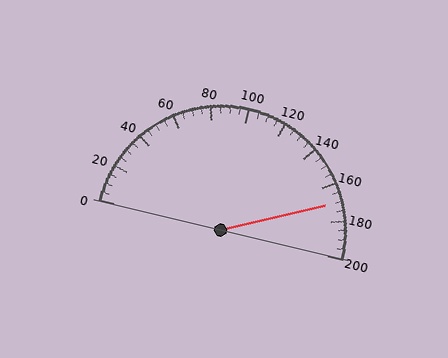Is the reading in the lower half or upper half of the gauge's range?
The reading is in the upper half of the range (0 to 200).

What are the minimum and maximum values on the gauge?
The gauge ranges from 0 to 200.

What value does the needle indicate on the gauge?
The needle indicates approximately 170.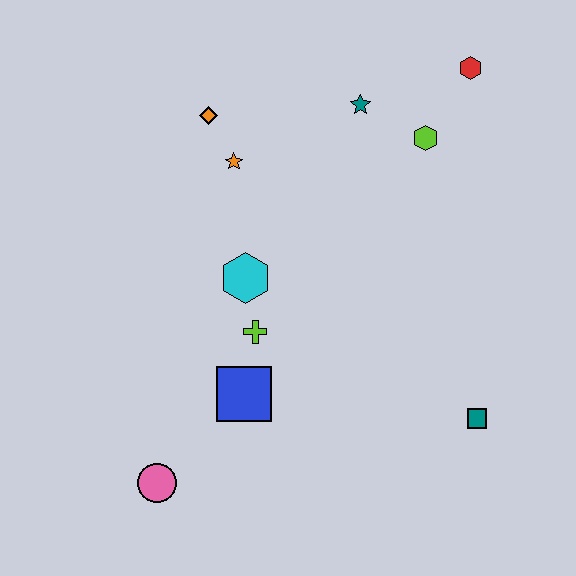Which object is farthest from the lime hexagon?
The pink circle is farthest from the lime hexagon.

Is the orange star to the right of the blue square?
No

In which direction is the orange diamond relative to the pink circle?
The orange diamond is above the pink circle.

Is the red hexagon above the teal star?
Yes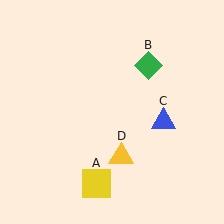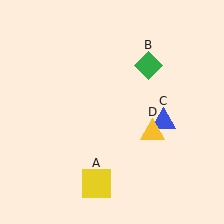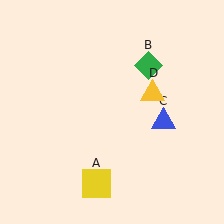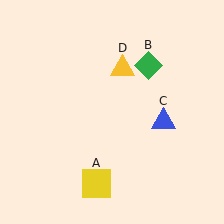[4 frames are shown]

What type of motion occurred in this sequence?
The yellow triangle (object D) rotated counterclockwise around the center of the scene.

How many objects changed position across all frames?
1 object changed position: yellow triangle (object D).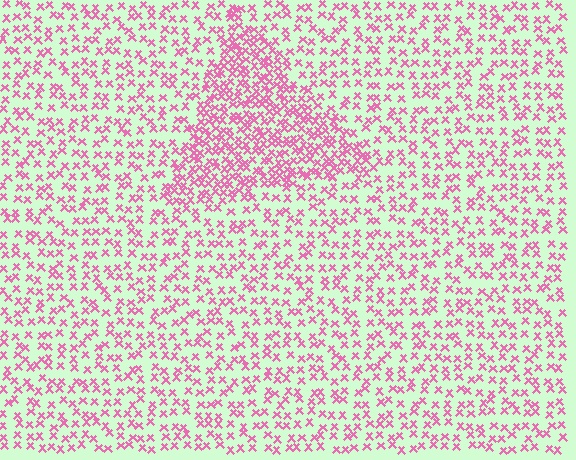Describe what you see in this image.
The image contains small pink elements arranged at two different densities. A triangle-shaped region is visible where the elements are more densely packed than the surrounding area.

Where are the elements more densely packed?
The elements are more densely packed inside the triangle boundary.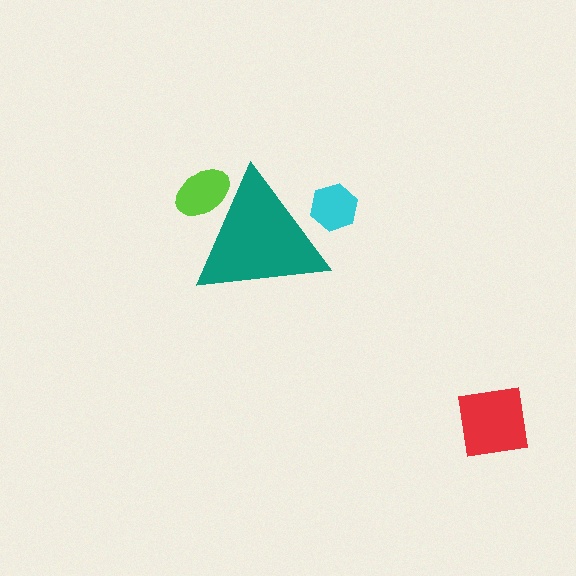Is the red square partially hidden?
No, the red square is fully visible.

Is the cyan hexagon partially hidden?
Yes, the cyan hexagon is partially hidden behind the teal triangle.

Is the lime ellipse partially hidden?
Yes, the lime ellipse is partially hidden behind the teal triangle.